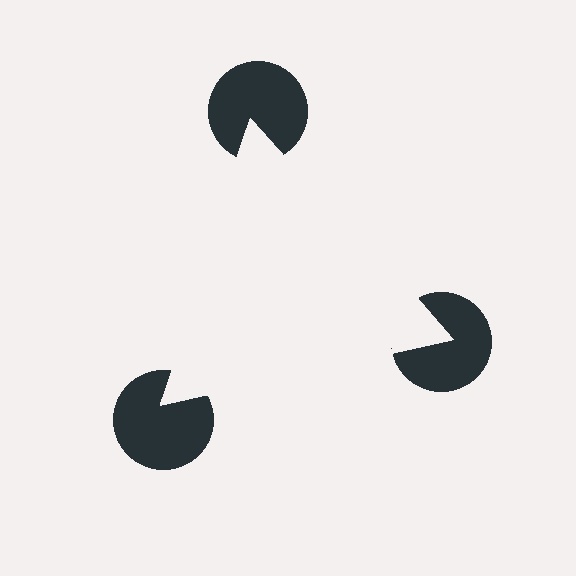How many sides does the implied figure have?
3 sides.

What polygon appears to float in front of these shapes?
An illusory triangle — its edges are inferred from the aligned wedge cuts in the pac-man discs, not physically drawn.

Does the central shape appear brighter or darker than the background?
It typically appears slightly brighter than the background, even though no actual brightness change is drawn.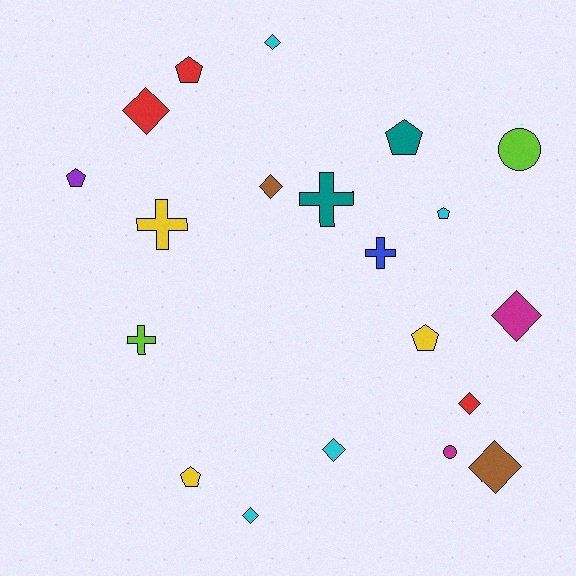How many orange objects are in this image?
There are no orange objects.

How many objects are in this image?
There are 20 objects.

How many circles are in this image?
There are 2 circles.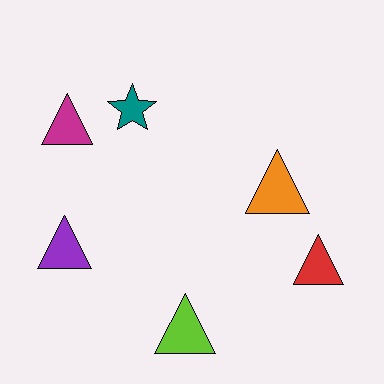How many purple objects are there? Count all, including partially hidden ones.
There is 1 purple object.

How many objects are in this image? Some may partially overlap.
There are 6 objects.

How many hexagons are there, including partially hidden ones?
There are no hexagons.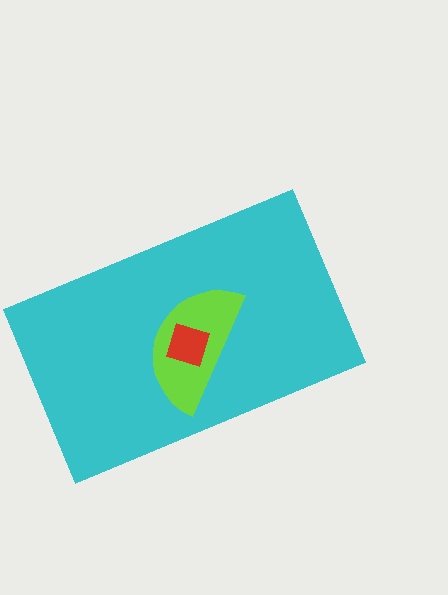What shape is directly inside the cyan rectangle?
The lime semicircle.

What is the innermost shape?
The red diamond.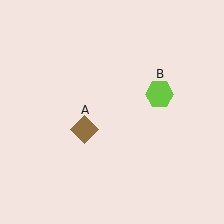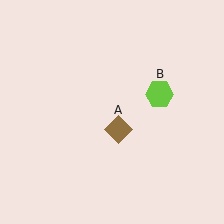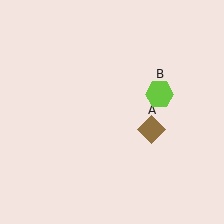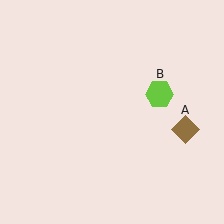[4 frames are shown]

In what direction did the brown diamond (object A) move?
The brown diamond (object A) moved right.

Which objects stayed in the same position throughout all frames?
Lime hexagon (object B) remained stationary.